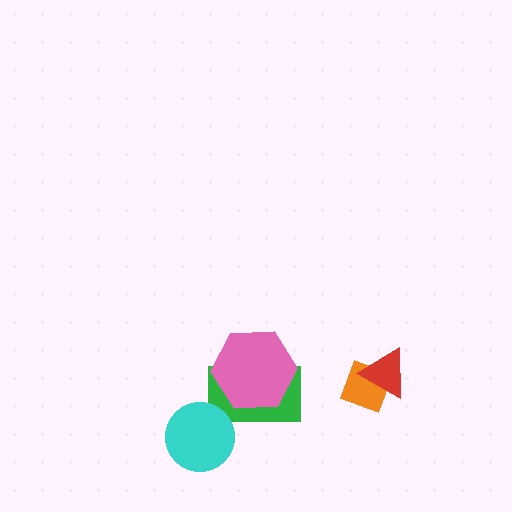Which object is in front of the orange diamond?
The red triangle is in front of the orange diamond.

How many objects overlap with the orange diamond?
1 object overlaps with the orange diamond.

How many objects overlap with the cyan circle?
1 object overlaps with the cyan circle.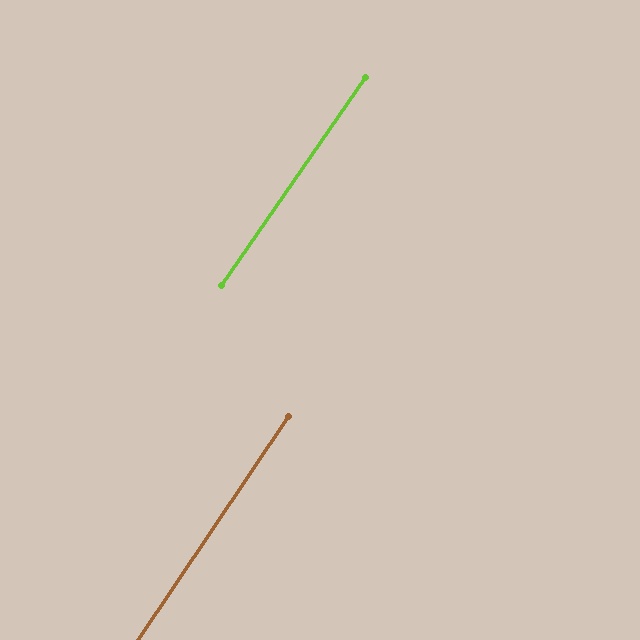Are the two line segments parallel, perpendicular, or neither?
Parallel — their directions differ by only 0.7°.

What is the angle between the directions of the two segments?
Approximately 1 degree.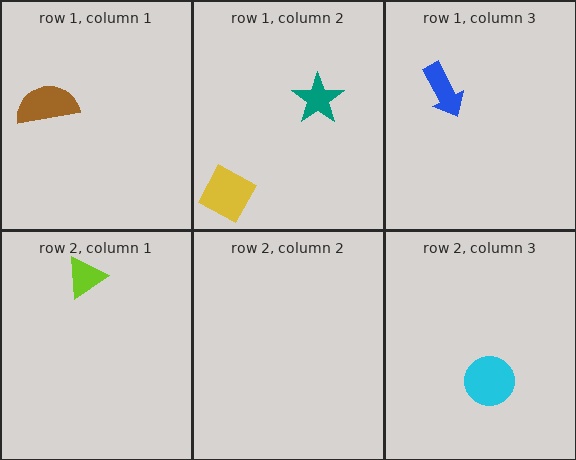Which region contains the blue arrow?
The row 1, column 3 region.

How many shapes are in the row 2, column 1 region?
1.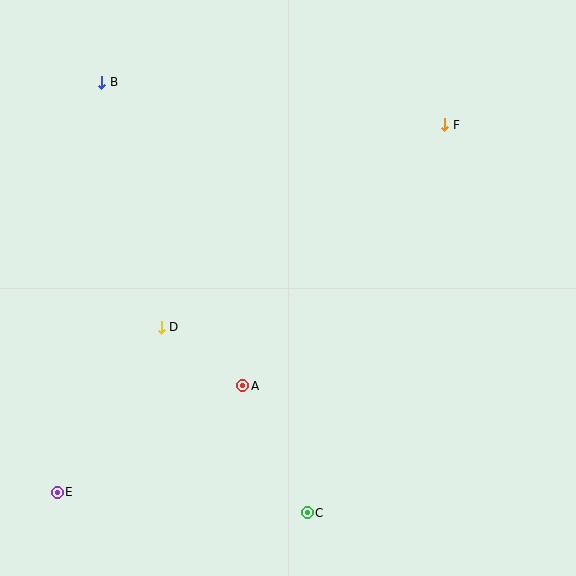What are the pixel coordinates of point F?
Point F is at (445, 125).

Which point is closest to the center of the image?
Point A at (243, 386) is closest to the center.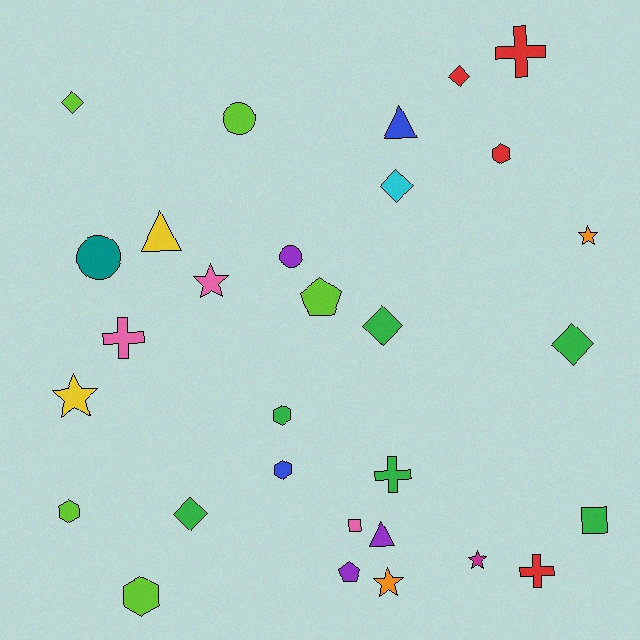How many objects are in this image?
There are 30 objects.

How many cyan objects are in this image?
There is 1 cyan object.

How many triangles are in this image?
There are 3 triangles.